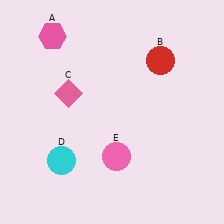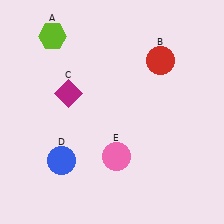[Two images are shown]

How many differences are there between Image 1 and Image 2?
There are 3 differences between the two images.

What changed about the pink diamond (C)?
In Image 1, C is pink. In Image 2, it changed to magenta.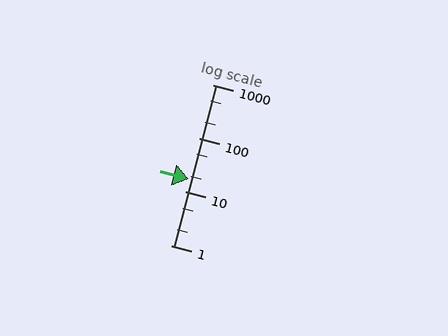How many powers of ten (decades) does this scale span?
The scale spans 3 decades, from 1 to 1000.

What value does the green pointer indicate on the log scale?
The pointer indicates approximately 17.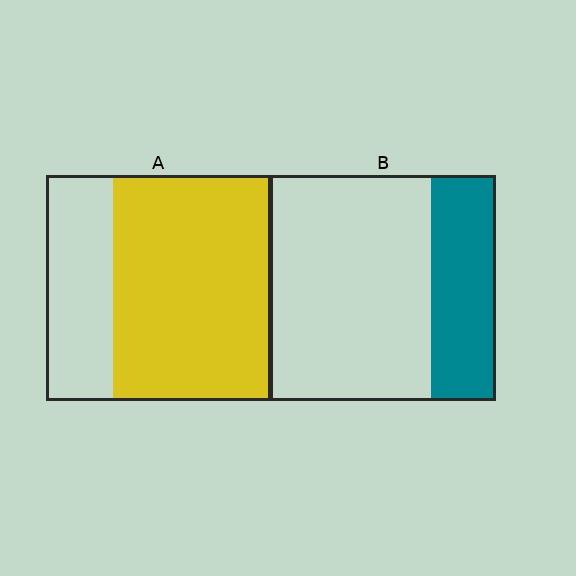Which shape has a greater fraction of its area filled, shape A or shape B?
Shape A.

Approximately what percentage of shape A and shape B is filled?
A is approximately 70% and B is approximately 30%.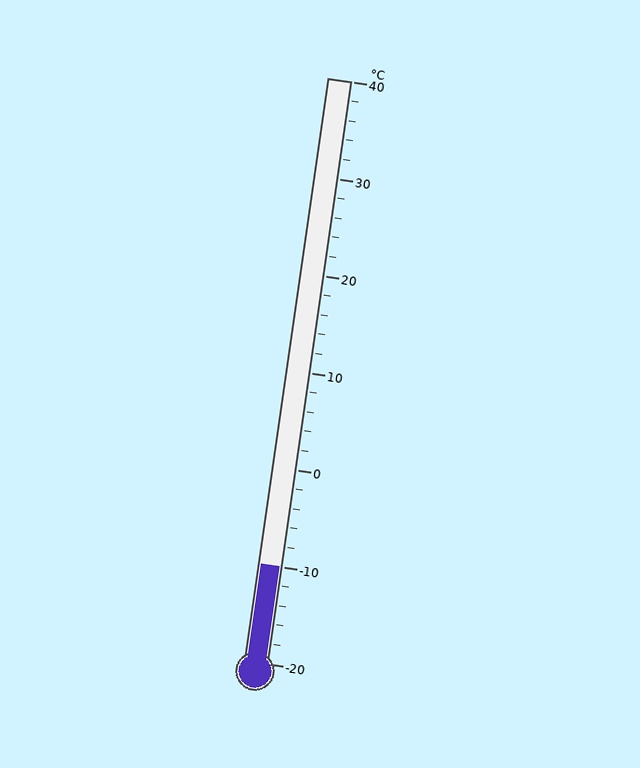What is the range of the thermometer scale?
The thermometer scale ranges from -20°C to 40°C.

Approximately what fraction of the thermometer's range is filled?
The thermometer is filled to approximately 15% of its range.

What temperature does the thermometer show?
The thermometer shows approximately -10°C.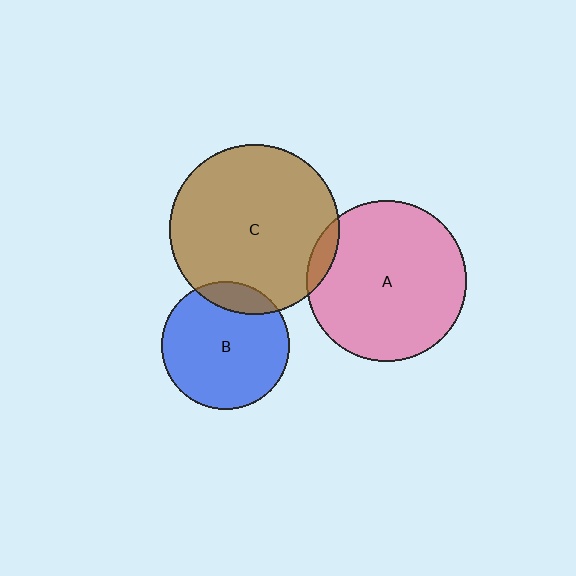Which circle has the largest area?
Circle C (brown).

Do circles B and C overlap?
Yes.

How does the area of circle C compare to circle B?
Approximately 1.8 times.